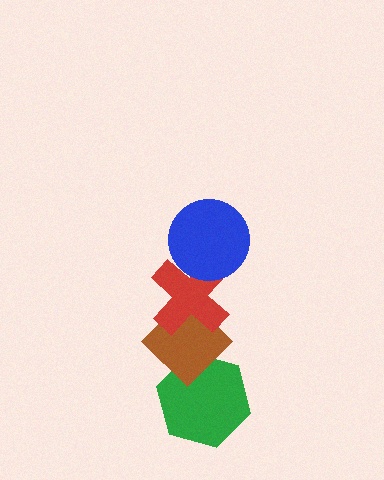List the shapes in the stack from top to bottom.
From top to bottom: the blue circle, the red cross, the brown diamond, the green hexagon.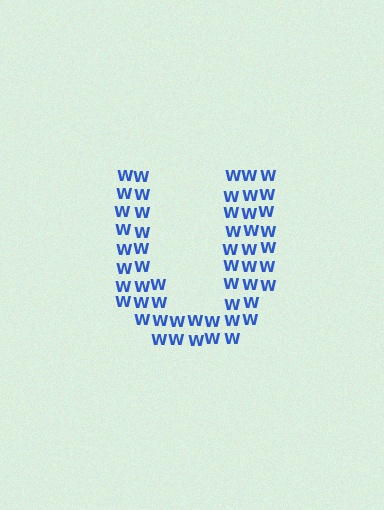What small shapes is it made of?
It is made of small letter W's.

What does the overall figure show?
The overall figure shows the letter U.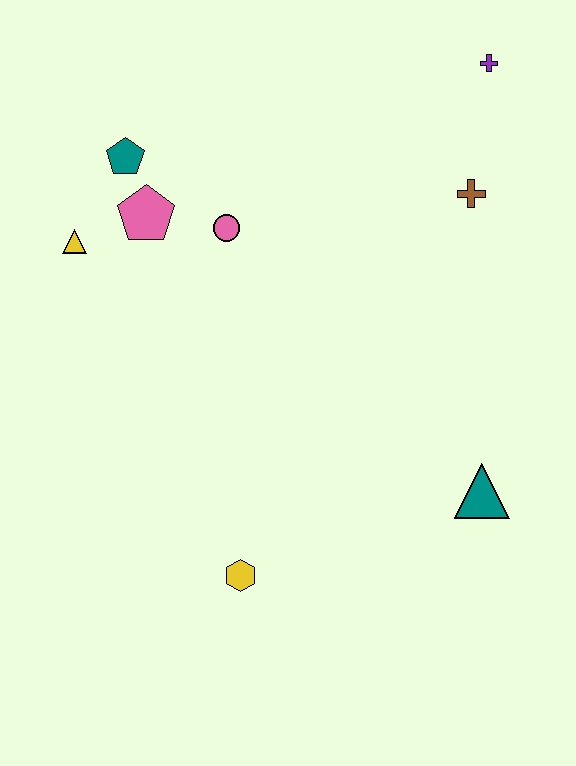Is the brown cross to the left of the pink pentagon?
No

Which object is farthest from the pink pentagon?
The teal triangle is farthest from the pink pentagon.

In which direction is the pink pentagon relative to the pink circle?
The pink pentagon is to the left of the pink circle.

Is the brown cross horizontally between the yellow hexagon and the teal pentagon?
No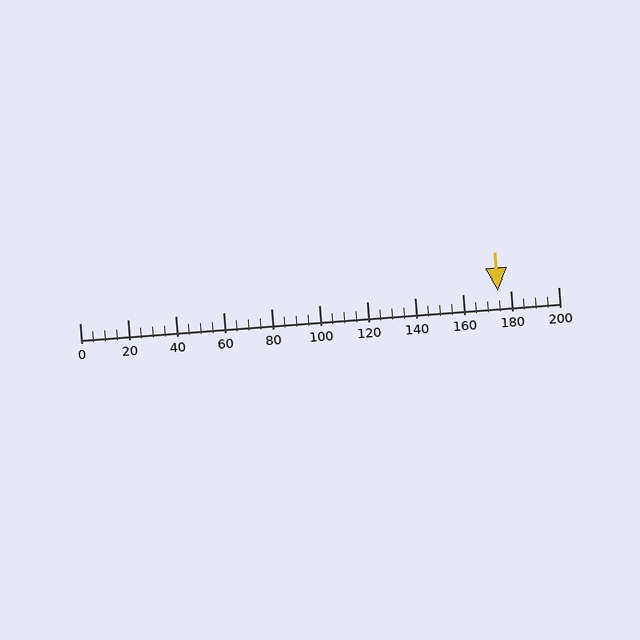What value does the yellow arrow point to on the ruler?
The yellow arrow points to approximately 175.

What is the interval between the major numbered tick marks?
The major tick marks are spaced 20 units apart.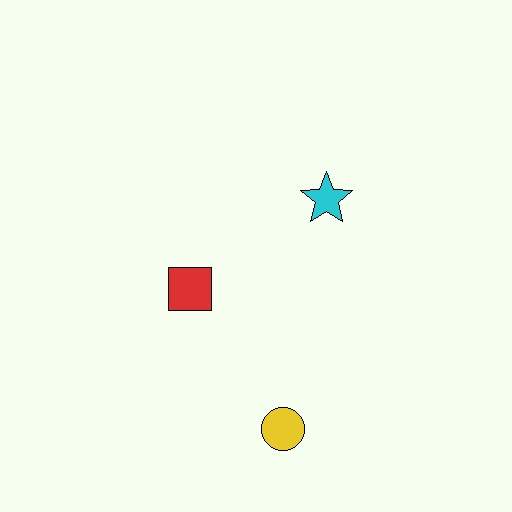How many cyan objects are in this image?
There is 1 cyan object.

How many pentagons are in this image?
There are no pentagons.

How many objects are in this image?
There are 3 objects.